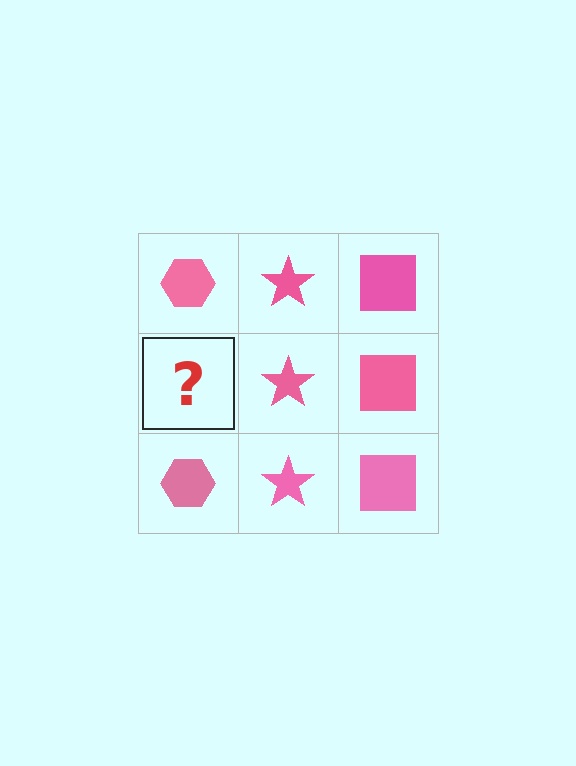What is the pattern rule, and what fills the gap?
The rule is that each column has a consistent shape. The gap should be filled with a pink hexagon.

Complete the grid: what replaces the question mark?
The question mark should be replaced with a pink hexagon.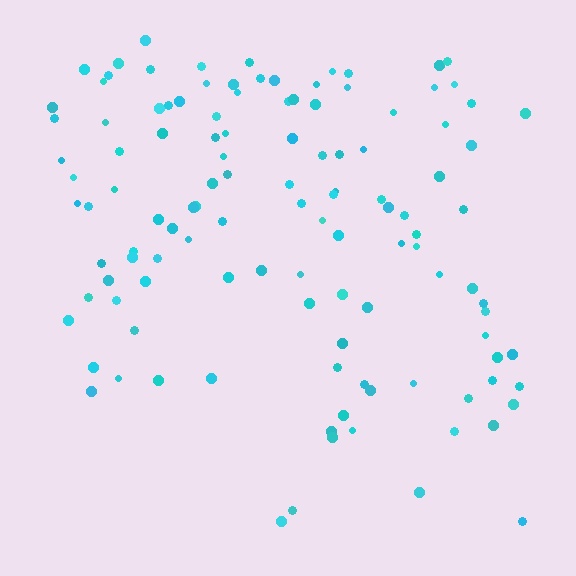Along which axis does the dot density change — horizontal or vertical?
Vertical.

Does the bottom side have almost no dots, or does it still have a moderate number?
Still a moderate number, just noticeably fewer than the top.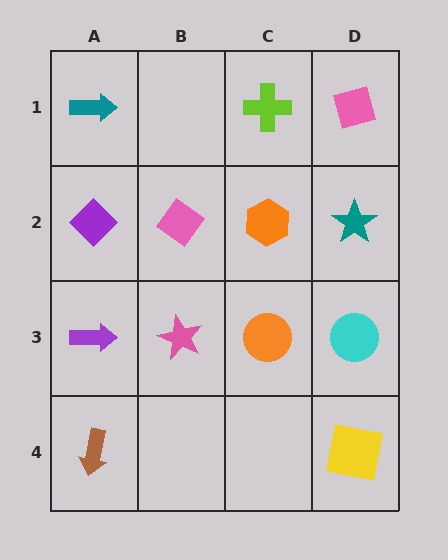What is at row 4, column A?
A brown arrow.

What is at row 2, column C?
An orange hexagon.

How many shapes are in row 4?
2 shapes.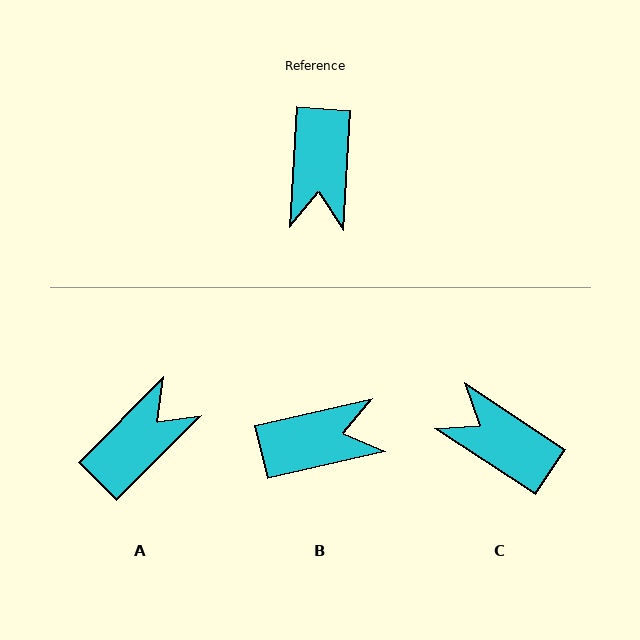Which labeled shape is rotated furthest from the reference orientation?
A, about 139 degrees away.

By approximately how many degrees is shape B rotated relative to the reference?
Approximately 106 degrees counter-clockwise.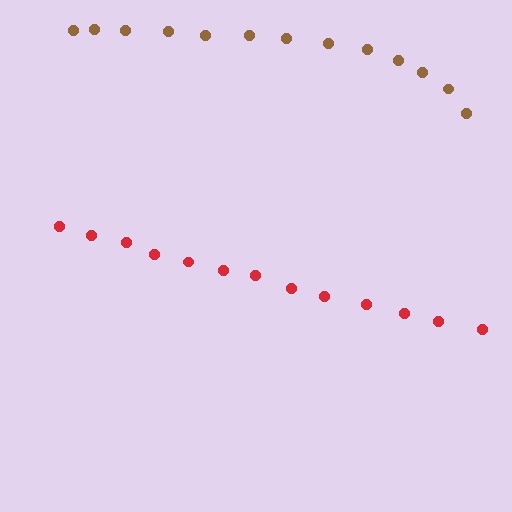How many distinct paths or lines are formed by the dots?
There are 2 distinct paths.